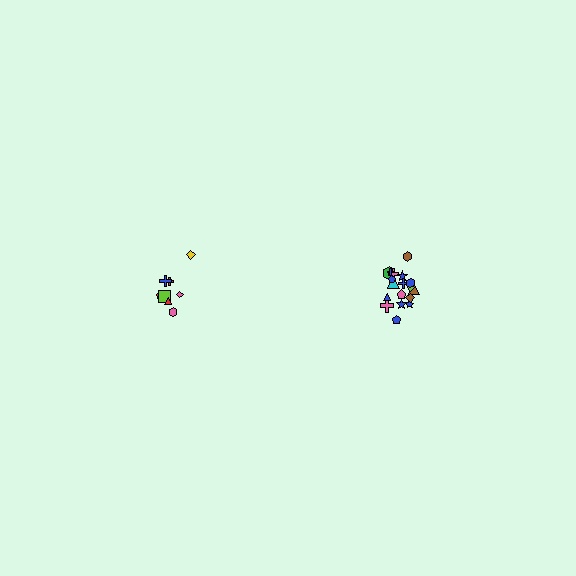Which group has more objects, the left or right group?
The right group.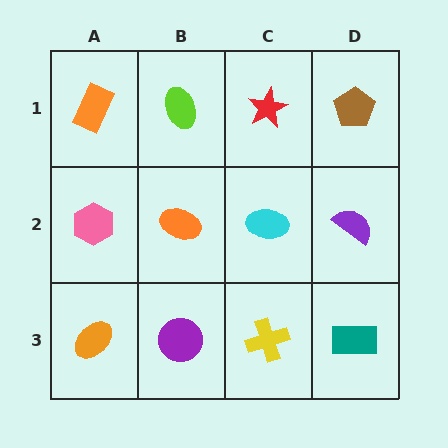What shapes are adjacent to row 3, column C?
A cyan ellipse (row 2, column C), a purple circle (row 3, column B), a teal rectangle (row 3, column D).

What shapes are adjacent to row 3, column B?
An orange ellipse (row 2, column B), an orange ellipse (row 3, column A), a yellow cross (row 3, column C).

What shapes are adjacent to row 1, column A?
A pink hexagon (row 2, column A), a lime ellipse (row 1, column B).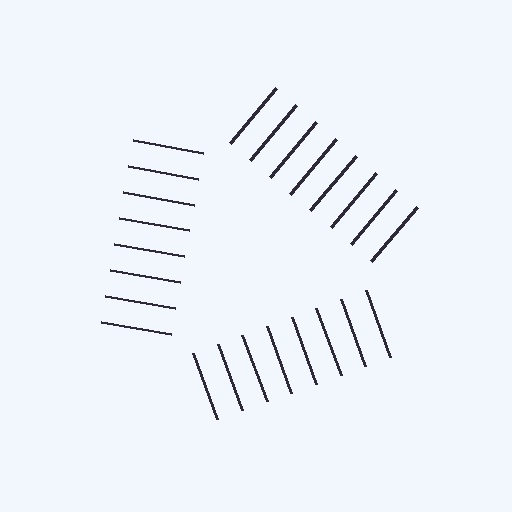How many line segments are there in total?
24 — 8 along each of the 3 edges.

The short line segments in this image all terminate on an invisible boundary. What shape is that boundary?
An illusory triangle — the line segments terminate on its edges but no continuous stroke is drawn.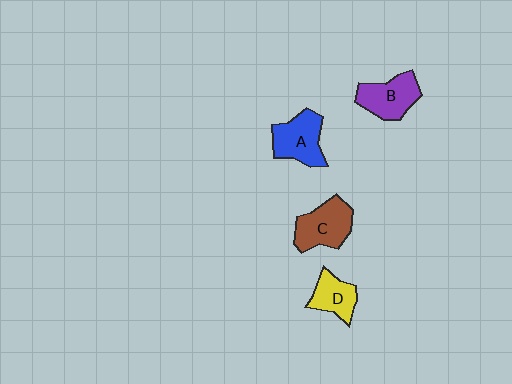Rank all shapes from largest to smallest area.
From largest to smallest: C (brown), A (blue), B (purple), D (yellow).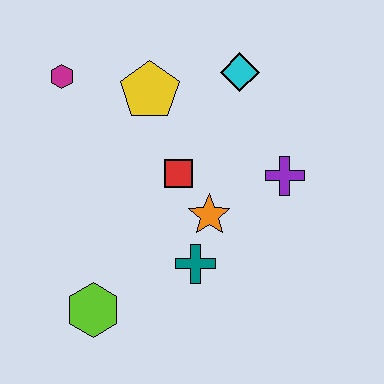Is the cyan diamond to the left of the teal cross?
No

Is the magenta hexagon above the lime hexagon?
Yes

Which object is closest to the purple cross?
The orange star is closest to the purple cross.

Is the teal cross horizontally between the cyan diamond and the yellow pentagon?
Yes